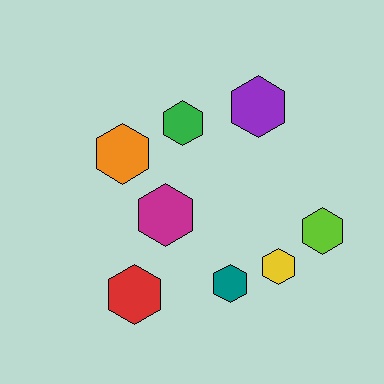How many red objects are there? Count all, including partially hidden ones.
There is 1 red object.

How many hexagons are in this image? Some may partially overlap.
There are 8 hexagons.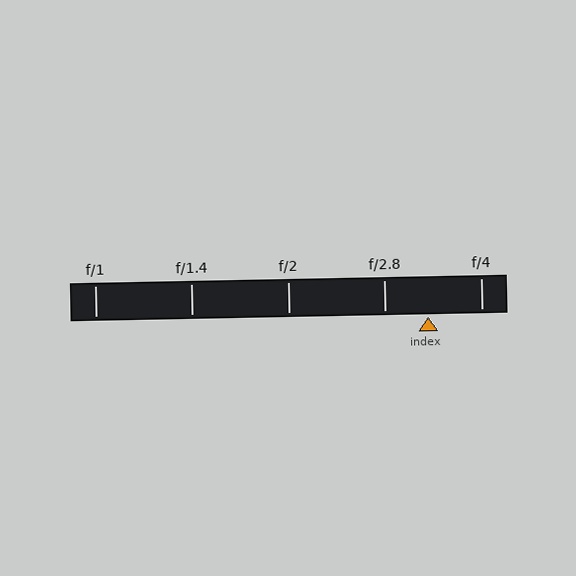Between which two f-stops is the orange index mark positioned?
The index mark is between f/2.8 and f/4.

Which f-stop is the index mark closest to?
The index mark is closest to f/2.8.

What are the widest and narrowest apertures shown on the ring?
The widest aperture shown is f/1 and the narrowest is f/4.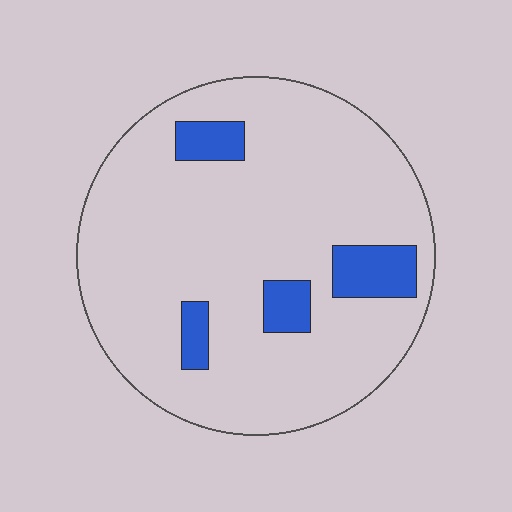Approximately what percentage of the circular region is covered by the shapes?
Approximately 10%.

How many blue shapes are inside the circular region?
4.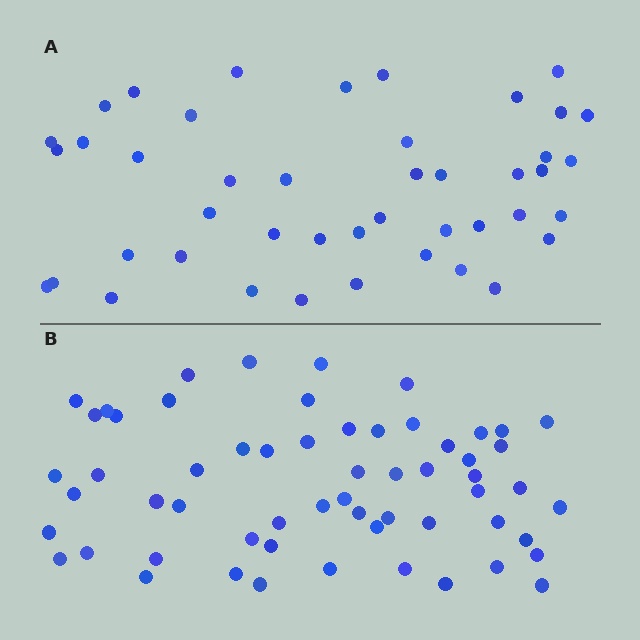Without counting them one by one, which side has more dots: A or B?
Region B (the bottom region) has more dots.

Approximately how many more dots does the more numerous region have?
Region B has approximately 15 more dots than region A.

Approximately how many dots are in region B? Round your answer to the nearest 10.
About 60 dots. (The exact count is 59, which rounds to 60.)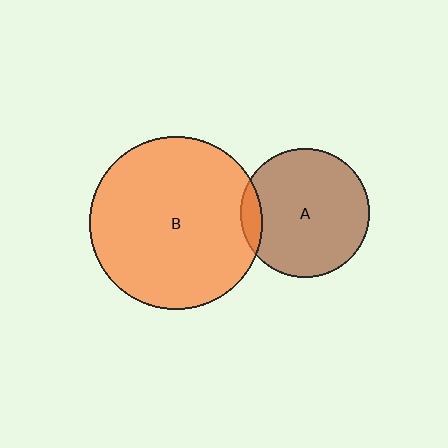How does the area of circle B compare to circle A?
Approximately 1.8 times.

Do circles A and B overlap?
Yes.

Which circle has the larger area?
Circle B (orange).